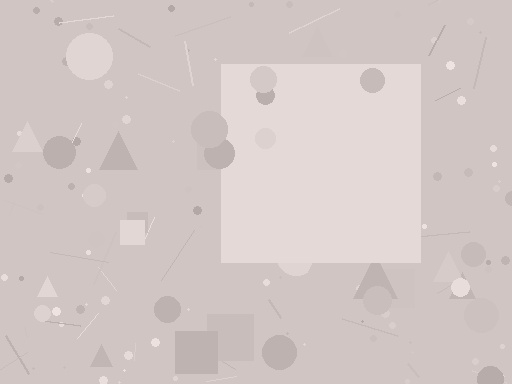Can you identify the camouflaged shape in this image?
The camouflaged shape is a square.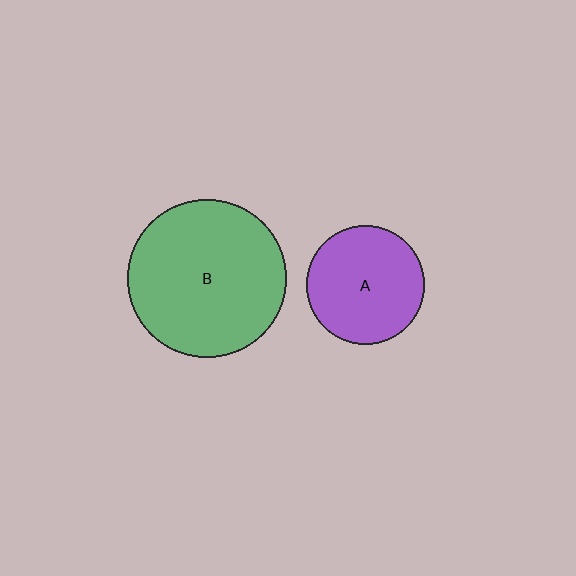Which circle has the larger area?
Circle B (green).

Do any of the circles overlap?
No, none of the circles overlap.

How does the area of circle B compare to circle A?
Approximately 1.8 times.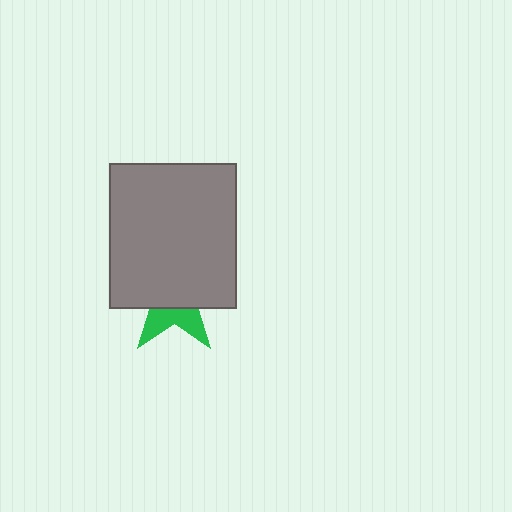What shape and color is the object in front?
The object in front is a gray rectangle.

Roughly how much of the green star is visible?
A small part of it is visible (roughly 33%).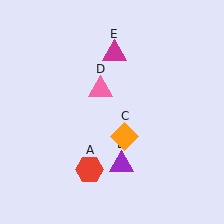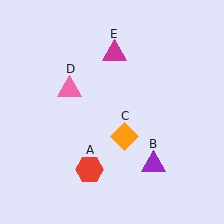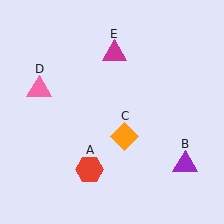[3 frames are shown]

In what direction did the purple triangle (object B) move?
The purple triangle (object B) moved right.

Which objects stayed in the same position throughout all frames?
Red hexagon (object A) and orange diamond (object C) and magenta triangle (object E) remained stationary.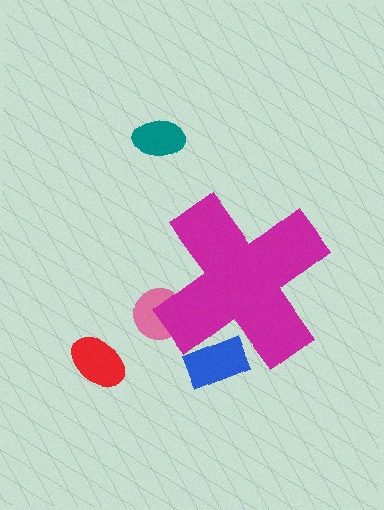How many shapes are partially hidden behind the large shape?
2 shapes are partially hidden.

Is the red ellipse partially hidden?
No, the red ellipse is fully visible.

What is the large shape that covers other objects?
A magenta cross.